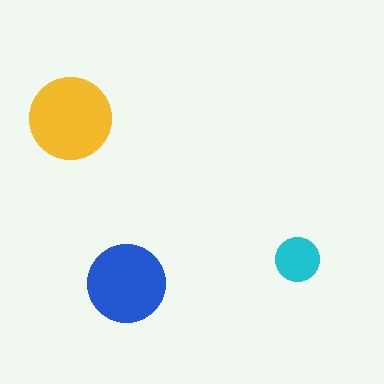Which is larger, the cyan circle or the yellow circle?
The yellow one.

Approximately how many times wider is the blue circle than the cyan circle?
About 2 times wider.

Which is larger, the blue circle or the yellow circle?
The yellow one.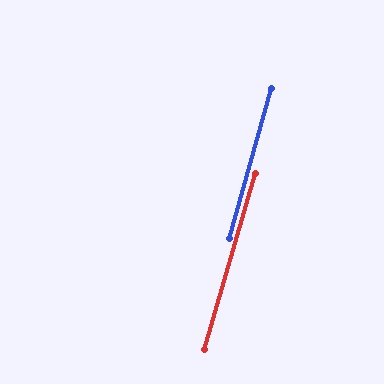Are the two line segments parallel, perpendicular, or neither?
Parallel — their directions differ by only 0.7°.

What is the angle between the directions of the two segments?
Approximately 1 degree.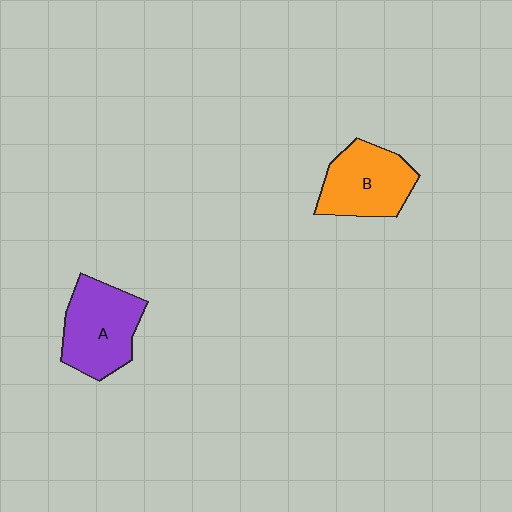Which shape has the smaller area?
Shape B (orange).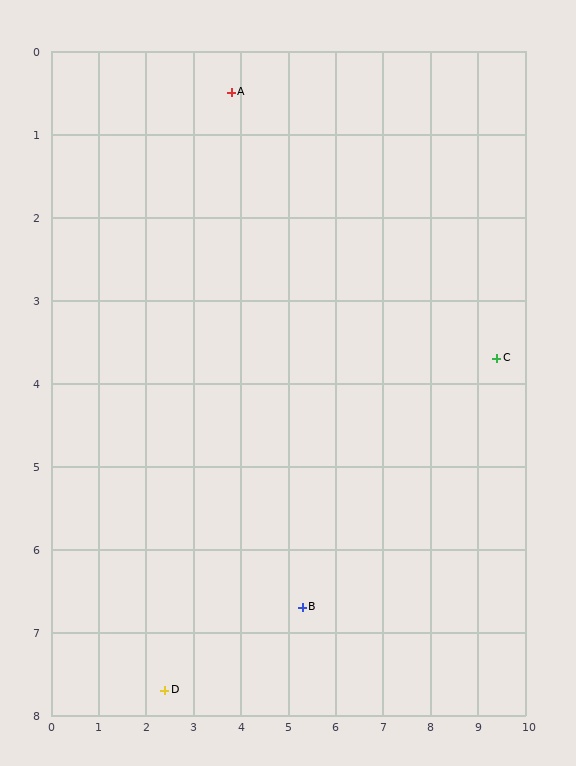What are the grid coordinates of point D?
Point D is at approximately (2.4, 7.7).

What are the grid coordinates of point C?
Point C is at approximately (9.4, 3.7).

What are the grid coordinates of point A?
Point A is at approximately (3.8, 0.5).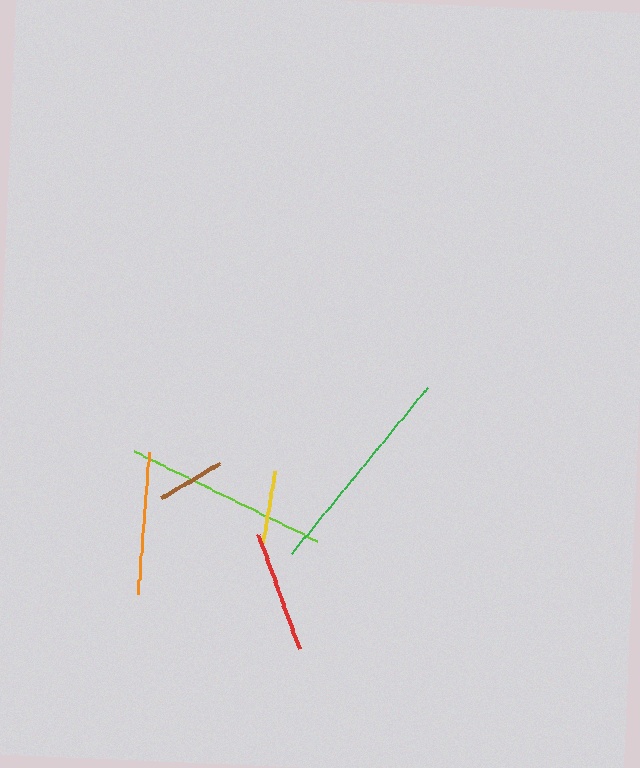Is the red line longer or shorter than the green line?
The green line is longer than the red line.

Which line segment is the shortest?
The brown line is the shortest at approximately 68 pixels.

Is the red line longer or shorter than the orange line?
The orange line is longer than the red line.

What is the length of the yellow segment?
The yellow segment is approximately 73 pixels long.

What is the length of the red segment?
The red segment is approximately 122 pixels long.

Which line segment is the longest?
The green line is the longest at approximately 214 pixels.